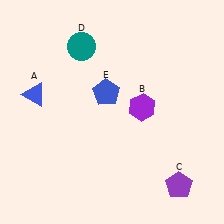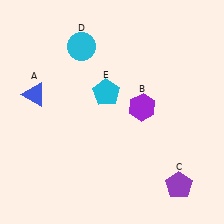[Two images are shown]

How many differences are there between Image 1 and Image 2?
There are 2 differences between the two images.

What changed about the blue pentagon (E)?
In Image 1, E is blue. In Image 2, it changed to cyan.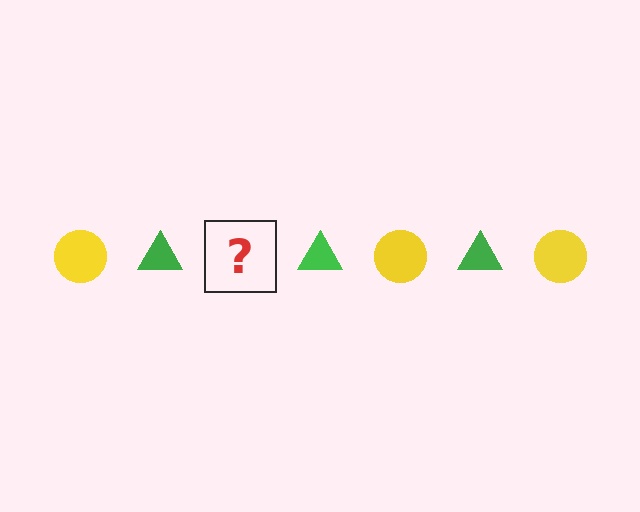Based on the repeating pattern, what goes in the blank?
The blank should be a yellow circle.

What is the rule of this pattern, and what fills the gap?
The rule is that the pattern alternates between yellow circle and green triangle. The gap should be filled with a yellow circle.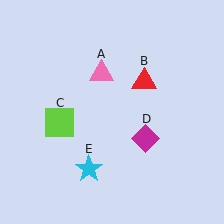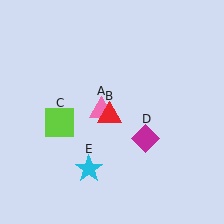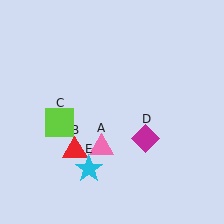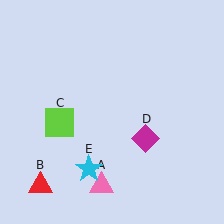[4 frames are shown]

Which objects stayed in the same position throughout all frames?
Lime square (object C) and magenta diamond (object D) and cyan star (object E) remained stationary.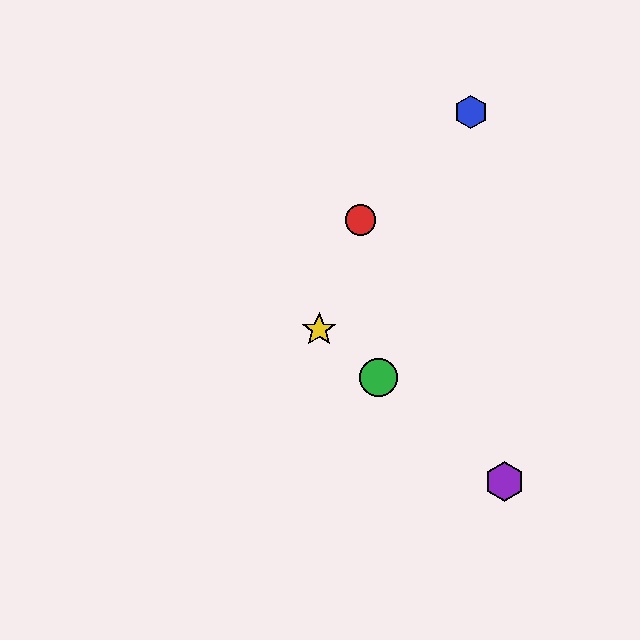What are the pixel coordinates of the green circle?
The green circle is at (378, 378).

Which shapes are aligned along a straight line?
The green circle, the yellow star, the purple hexagon are aligned along a straight line.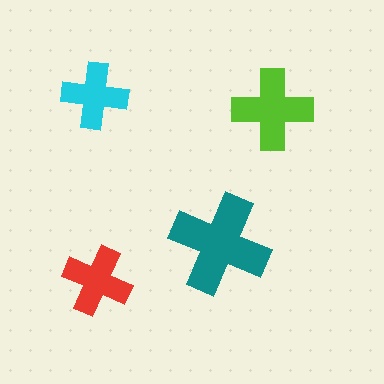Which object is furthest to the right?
The lime cross is rightmost.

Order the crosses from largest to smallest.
the teal one, the lime one, the red one, the cyan one.